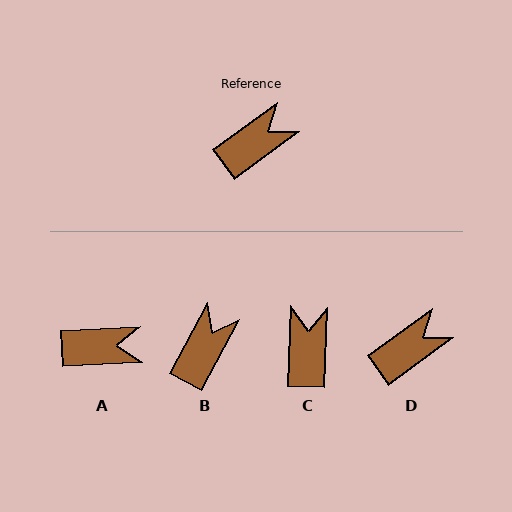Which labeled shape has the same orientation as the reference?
D.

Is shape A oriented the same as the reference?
No, it is off by about 33 degrees.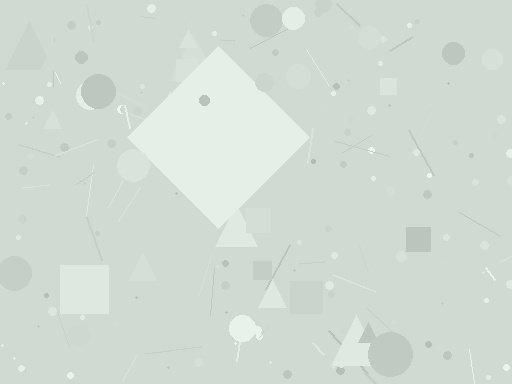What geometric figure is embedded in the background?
A diamond is embedded in the background.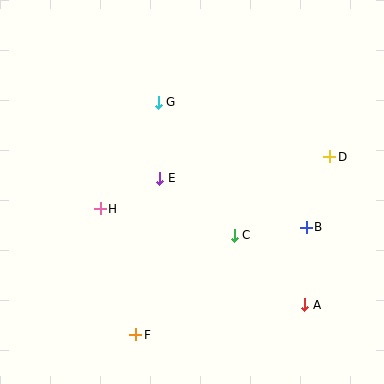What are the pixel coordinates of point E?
Point E is at (160, 178).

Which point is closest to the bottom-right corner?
Point A is closest to the bottom-right corner.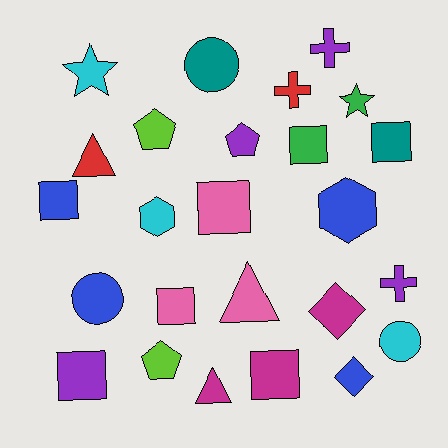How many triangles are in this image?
There are 3 triangles.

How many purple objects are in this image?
There are 4 purple objects.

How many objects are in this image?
There are 25 objects.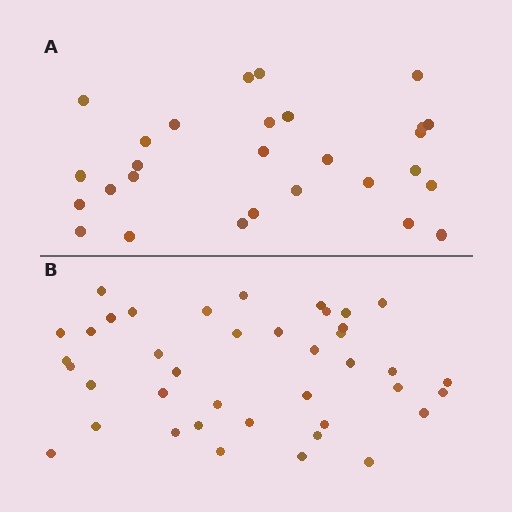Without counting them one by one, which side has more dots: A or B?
Region B (the bottom region) has more dots.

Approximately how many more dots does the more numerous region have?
Region B has roughly 12 or so more dots than region A.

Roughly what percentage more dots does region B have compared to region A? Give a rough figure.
About 45% more.